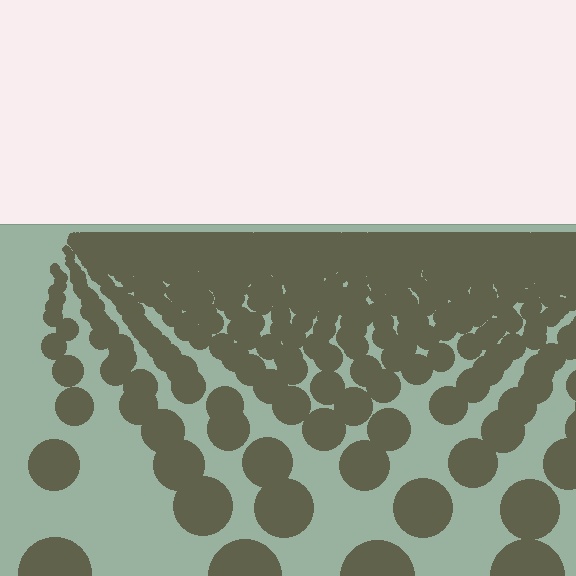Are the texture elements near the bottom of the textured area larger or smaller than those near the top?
Larger. Near the bottom, elements are closer to the viewer and appear at a bigger on-screen size.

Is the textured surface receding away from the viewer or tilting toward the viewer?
The surface is receding away from the viewer. Texture elements get smaller and denser toward the top.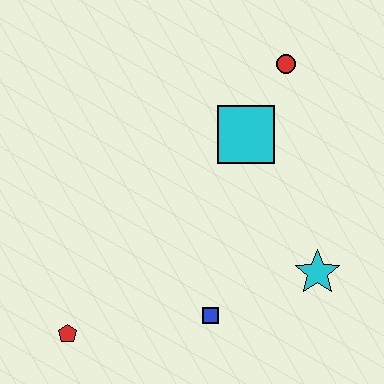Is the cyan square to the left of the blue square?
No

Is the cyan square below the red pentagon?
No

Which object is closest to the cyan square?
The red circle is closest to the cyan square.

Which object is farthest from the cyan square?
The red pentagon is farthest from the cyan square.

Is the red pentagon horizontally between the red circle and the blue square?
No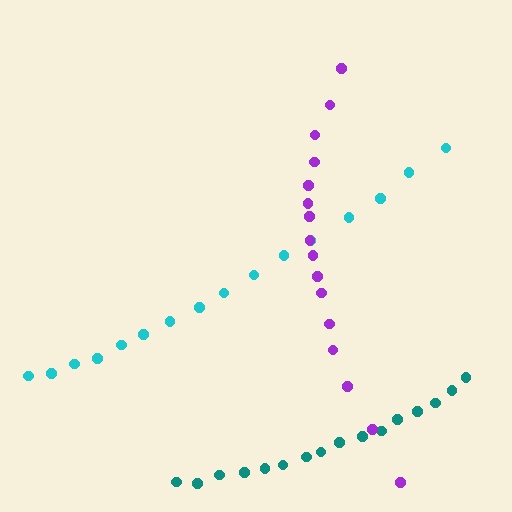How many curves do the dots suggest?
There are 3 distinct paths.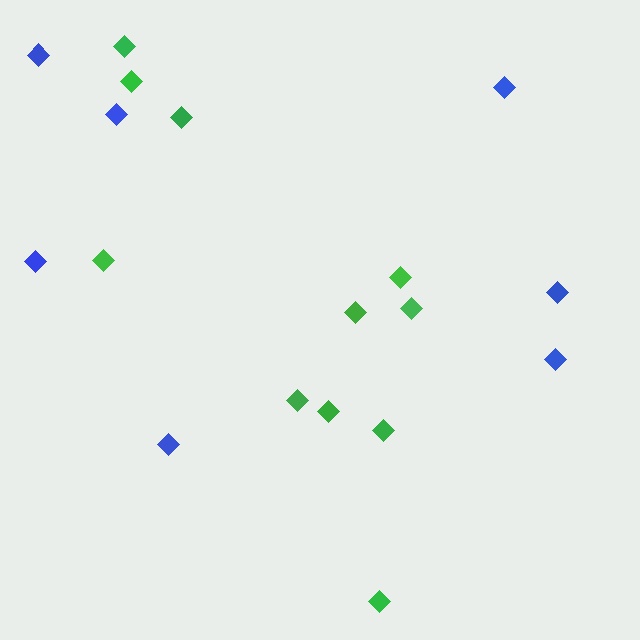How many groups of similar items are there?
There are 2 groups: one group of blue diamonds (7) and one group of green diamonds (11).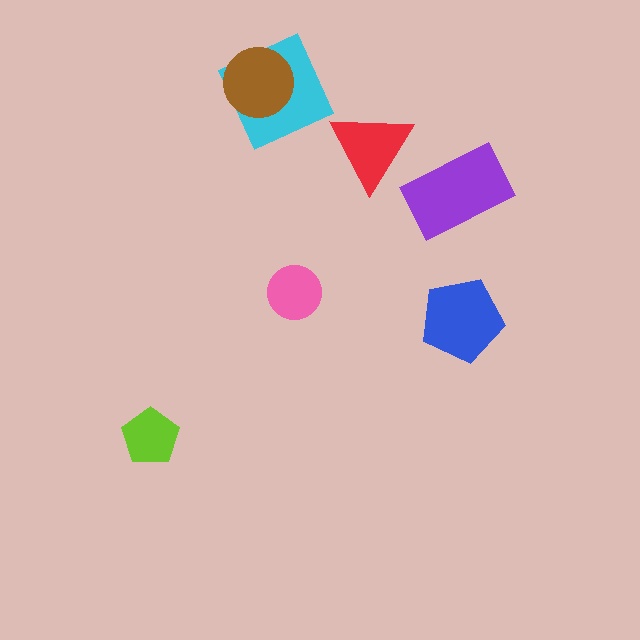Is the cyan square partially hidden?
Yes, it is partially covered by another shape.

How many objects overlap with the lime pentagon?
0 objects overlap with the lime pentagon.